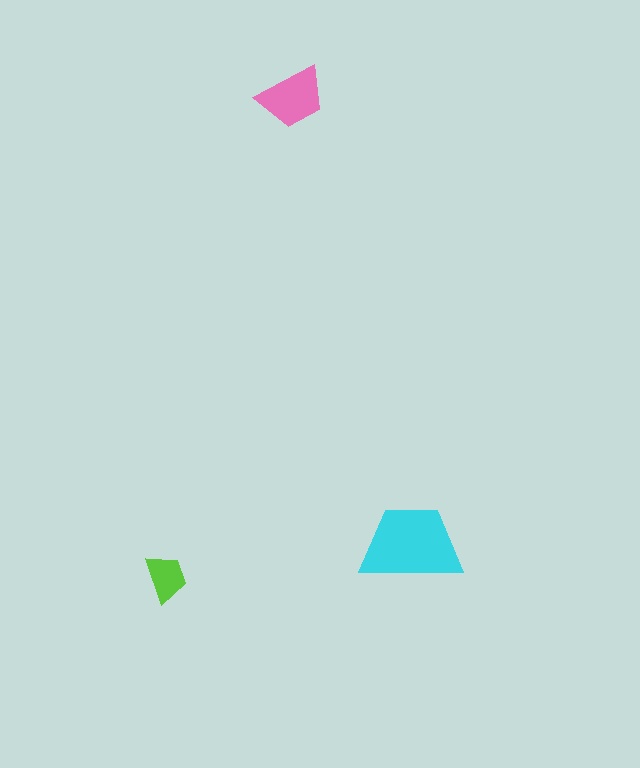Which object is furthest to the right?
The cyan trapezoid is rightmost.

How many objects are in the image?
There are 3 objects in the image.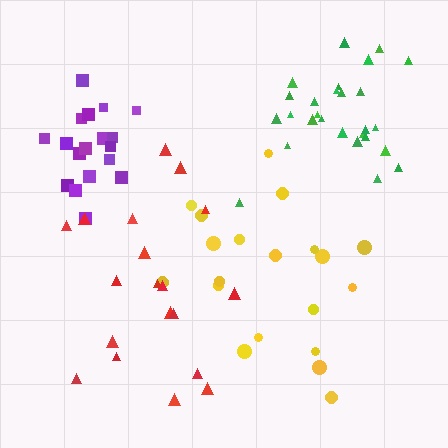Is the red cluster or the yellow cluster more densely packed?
Yellow.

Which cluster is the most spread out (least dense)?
Red.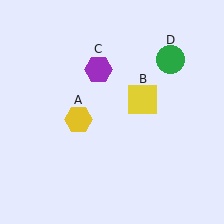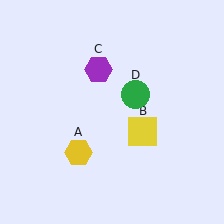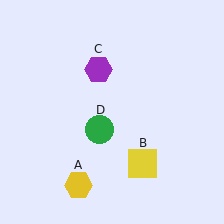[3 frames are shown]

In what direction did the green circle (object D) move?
The green circle (object D) moved down and to the left.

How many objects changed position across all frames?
3 objects changed position: yellow hexagon (object A), yellow square (object B), green circle (object D).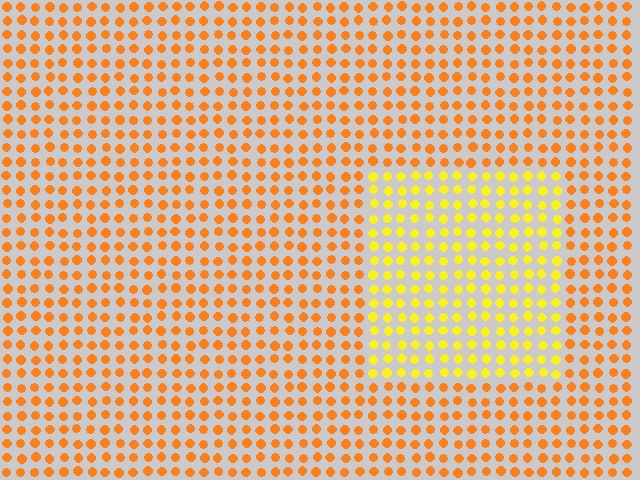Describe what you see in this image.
The image is filled with small orange elements in a uniform arrangement. A rectangle-shaped region is visible where the elements are tinted to a slightly different hue, forming a subtle color boundary.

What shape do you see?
I see a rectangle.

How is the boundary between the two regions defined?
The boundary is defined purely by a slight shift in hue (about 31 degrees). Spacing, size, and orientation are identical on both sides.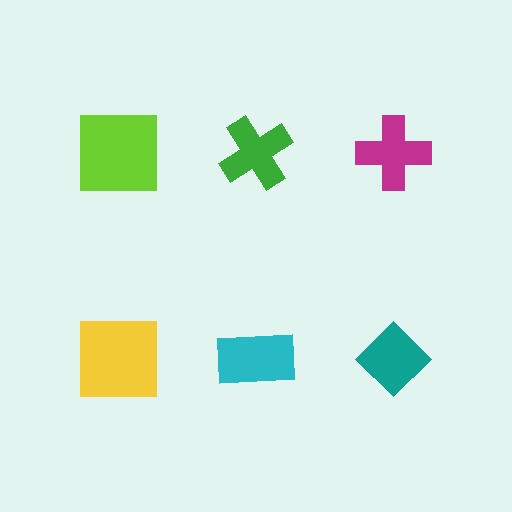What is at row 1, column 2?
A green cross.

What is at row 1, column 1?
A lime square.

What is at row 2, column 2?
A cyan rectangle.